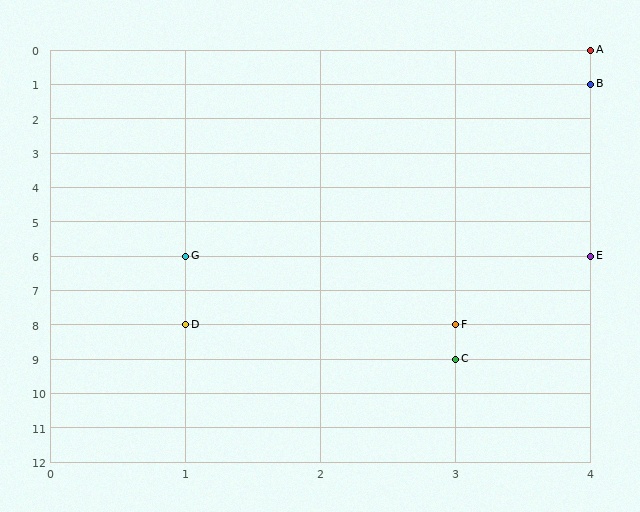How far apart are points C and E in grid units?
Points C and E are 1 column and 3 rows apart (about 3.2 grid units diagonally).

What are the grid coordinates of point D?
Point D is at grid coordinates (1, 8).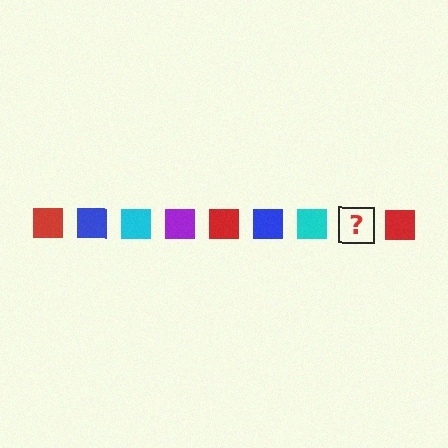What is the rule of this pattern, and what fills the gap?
The rule is that the pattern cycles through red, blue, cyan, purple squares. The gap should be filled with a purple square.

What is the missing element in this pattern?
The missing element is a purple square.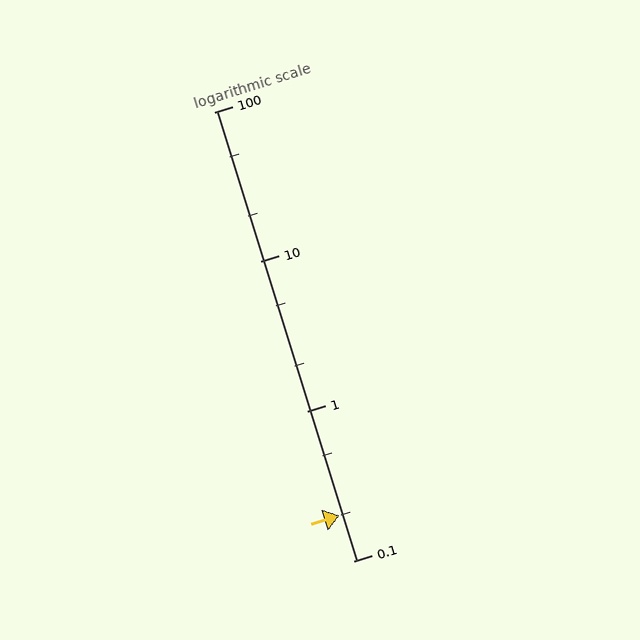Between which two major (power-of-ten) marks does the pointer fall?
The pointer is between 0.1 and 1.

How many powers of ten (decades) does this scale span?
The scale spans 3 decades, from 0.1 to 100.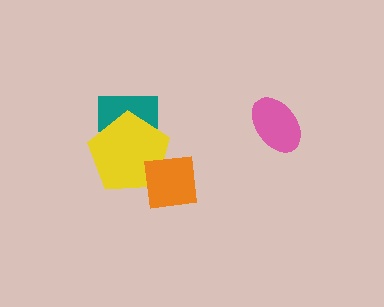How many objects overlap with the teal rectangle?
1 object overlaps with the teal rectangle.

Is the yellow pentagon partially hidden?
Yes, it is partially covered by another shape.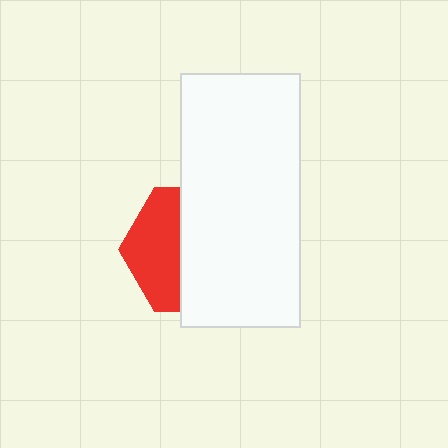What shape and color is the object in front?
The object in front is a white rectangle.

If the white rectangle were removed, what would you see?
You would see the complete red hexagon.